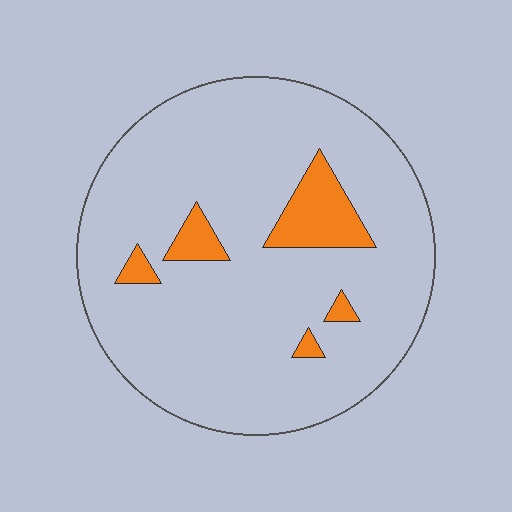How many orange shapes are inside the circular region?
5.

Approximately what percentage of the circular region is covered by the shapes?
Approximately 10%.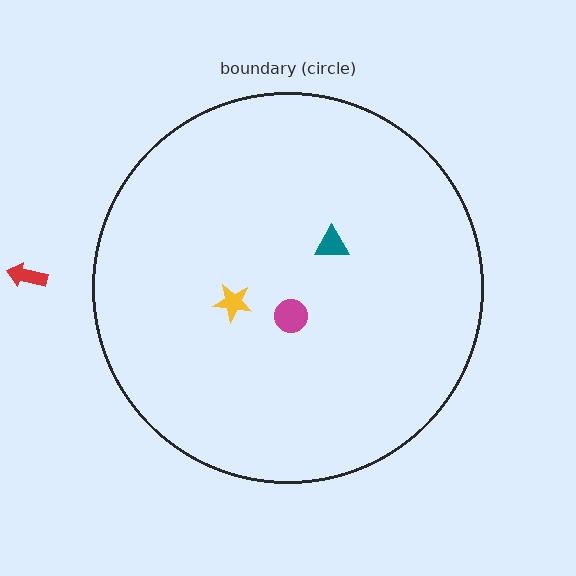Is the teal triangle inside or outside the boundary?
Inside.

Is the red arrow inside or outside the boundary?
Outside.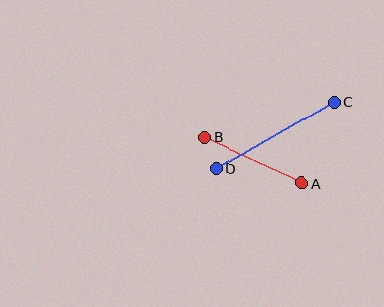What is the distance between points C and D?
The distance is approximately 135 pixels.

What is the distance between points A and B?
The distance is approximately 107 pixels.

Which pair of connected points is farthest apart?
Points C and D are farthest apart.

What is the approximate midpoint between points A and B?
The midpoint is at approximately (253, 160) pixels.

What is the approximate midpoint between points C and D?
The midpoint is at approximately (275, 135) pixels.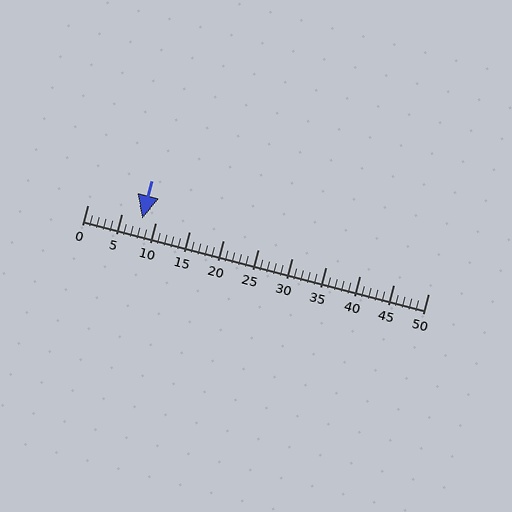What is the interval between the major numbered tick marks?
The major tick marks are spaced 5 units apart.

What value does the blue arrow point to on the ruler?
The blue arrow points to approximately 8.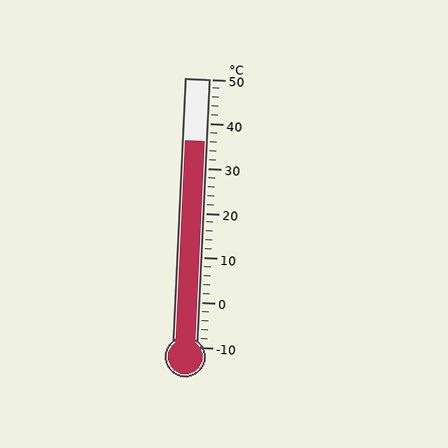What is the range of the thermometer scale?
The thermometer scale ranges from -10°C to 50°C.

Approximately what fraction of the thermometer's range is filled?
The thermometer is filled to approximately 75% of its range.